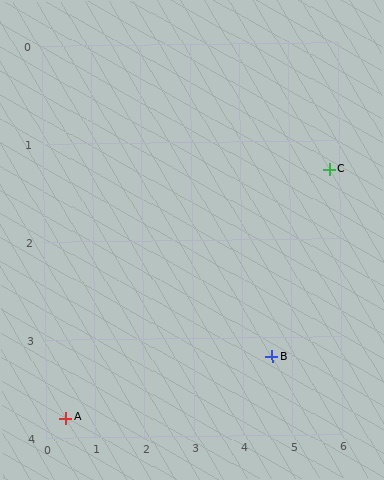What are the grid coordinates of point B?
Point B is at approximately (4.6, 3.2).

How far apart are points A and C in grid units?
Points A and C are about 6.0 grid units apart.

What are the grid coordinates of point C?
Point C is at approximately (5.8, 1.3).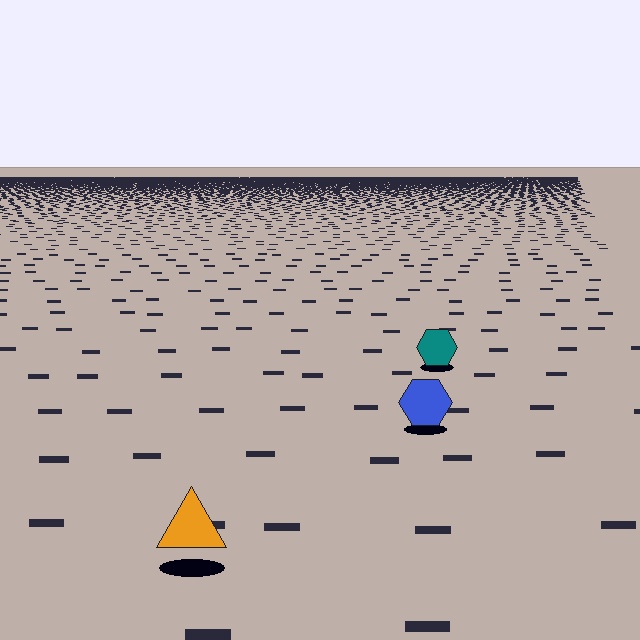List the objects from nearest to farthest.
From nearest to farthest: the orange triangle, the blue hexagon, the teal hexagon.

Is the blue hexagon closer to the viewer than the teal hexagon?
Yes. The blue hexagon is closer — you can tell from the texture gradient: the ground texture is coarser near it.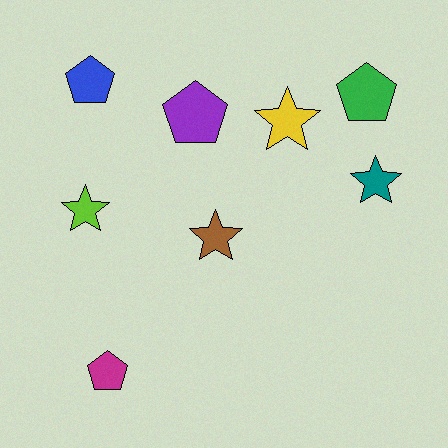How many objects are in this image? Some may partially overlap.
There are 8 objects.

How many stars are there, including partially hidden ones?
There are 4 stars.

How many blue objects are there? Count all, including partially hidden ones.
There is 1 blue object.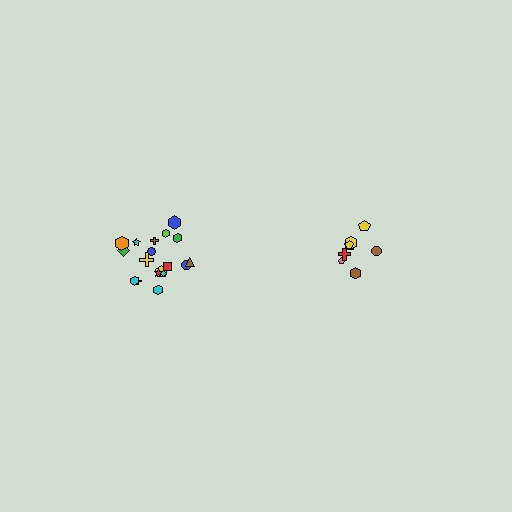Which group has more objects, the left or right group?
The left group.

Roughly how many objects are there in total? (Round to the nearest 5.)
Roughly 25 objects in total.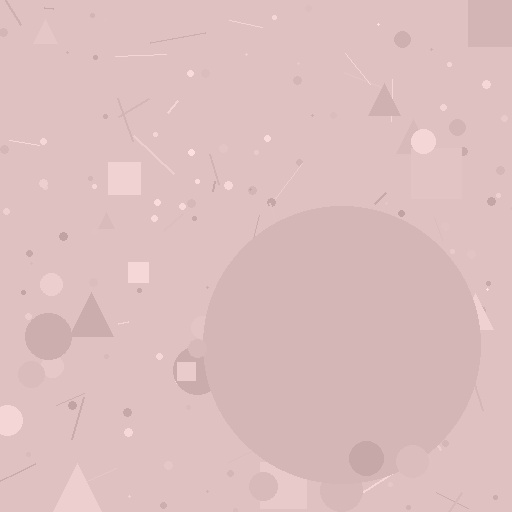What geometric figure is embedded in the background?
A circle is embedded in the background.